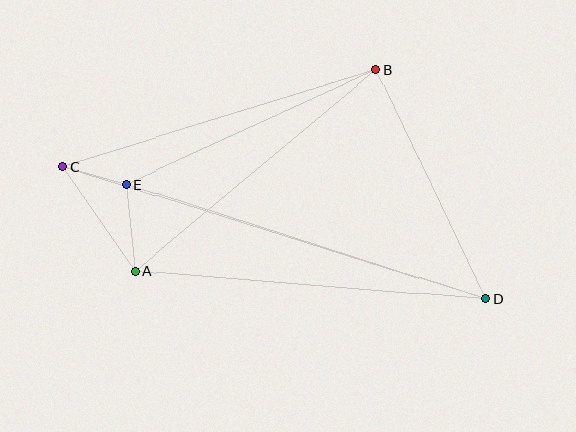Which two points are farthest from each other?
Points C and D are farthest from each other.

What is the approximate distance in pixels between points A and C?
The distance between A and C is approximately 127 pixels.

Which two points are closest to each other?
Points C and E are closest to each other.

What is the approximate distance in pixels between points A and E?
The distance between A and E is approximately 87 pixels.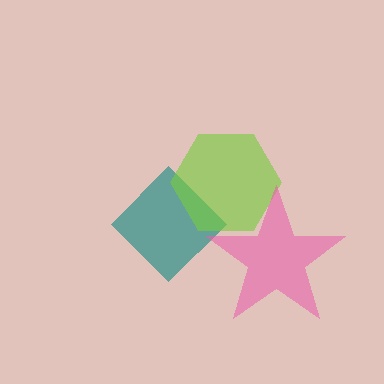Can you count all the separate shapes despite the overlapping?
Yes, there are 3 separate shapes.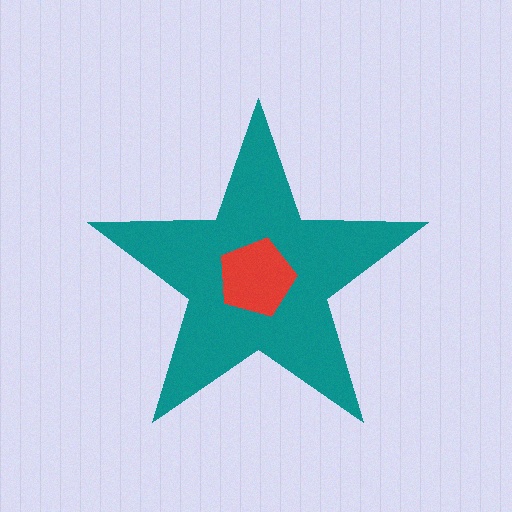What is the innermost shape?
The red pentagon.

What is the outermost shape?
The teal star.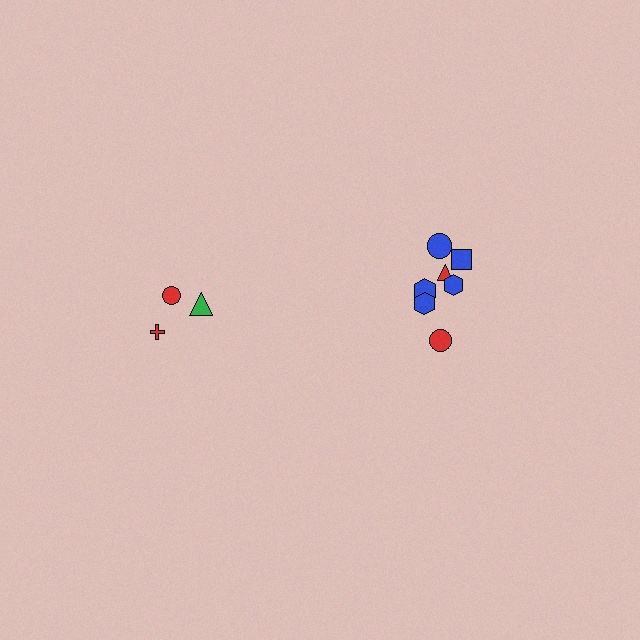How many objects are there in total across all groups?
There are 10 objects.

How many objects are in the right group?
There are 7 objects.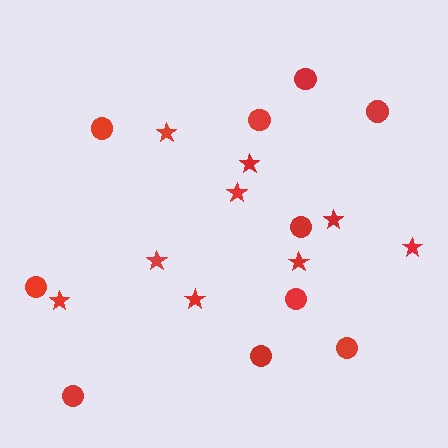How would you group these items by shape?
There are 2 groups: one group of stars (9) and one group of circles (10).